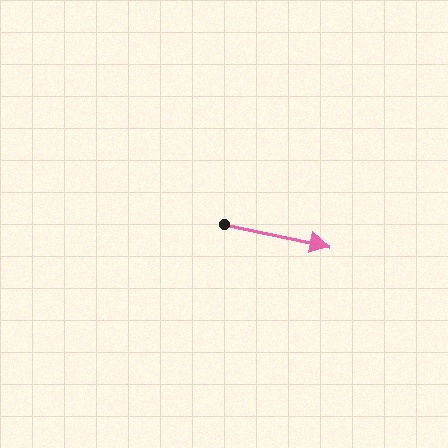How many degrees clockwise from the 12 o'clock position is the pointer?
Approximately 102 degrees.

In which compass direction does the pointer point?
East.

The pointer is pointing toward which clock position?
Roughly 3 o'clock.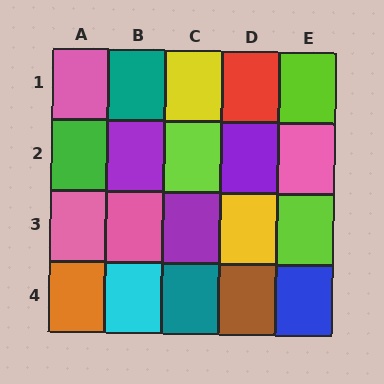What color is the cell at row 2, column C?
Lime.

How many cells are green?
1 cell is green.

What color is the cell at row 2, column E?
Pink.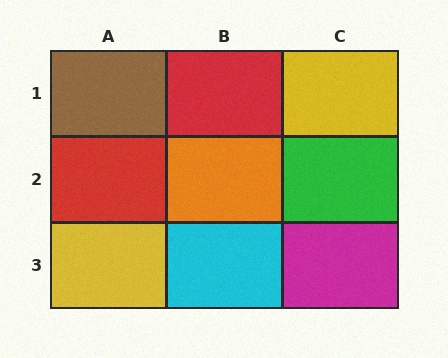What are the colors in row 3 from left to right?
Yellow, cyan, magenta.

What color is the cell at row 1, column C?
Yellow.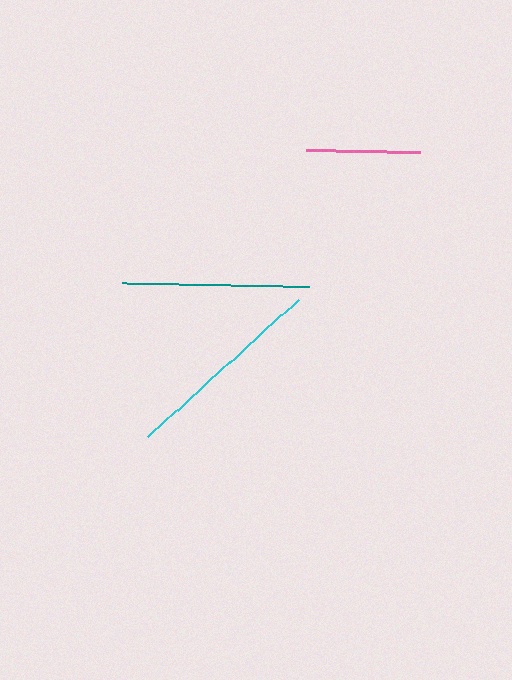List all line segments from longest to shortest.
From longest to shortest: cyan, teal, pink.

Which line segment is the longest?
The cyan line is the longest at approximately 203 pixels.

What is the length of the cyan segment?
The cyan segment is approximately 203 pixels long.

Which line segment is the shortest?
The pink line is the shortest at approximately 114 pixels.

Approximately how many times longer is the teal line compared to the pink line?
The teal line is approximately 1.6 times the length of the pink line.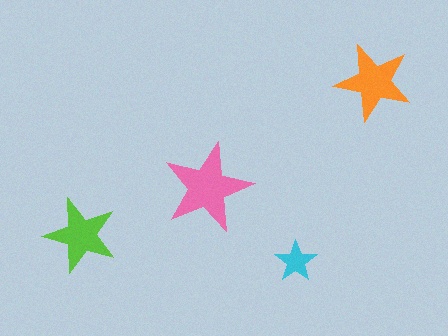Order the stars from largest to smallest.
the pink one, the orange one, the lime one, the cyan one.